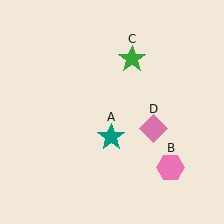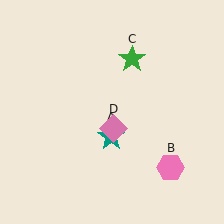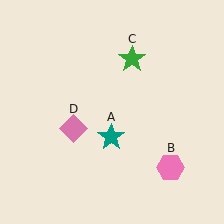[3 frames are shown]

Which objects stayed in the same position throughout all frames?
Teal star (object A) and pink hexagon (object B) and green star (object C) remained stationary.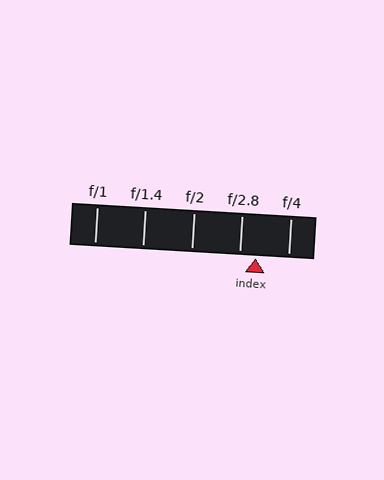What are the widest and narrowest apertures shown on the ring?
The widest aperture shown is f/1 and the narrowest is f/4.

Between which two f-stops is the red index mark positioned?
The index mark is between f/2.8 and f/4.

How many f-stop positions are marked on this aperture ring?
There are 5 f-stop positions marked.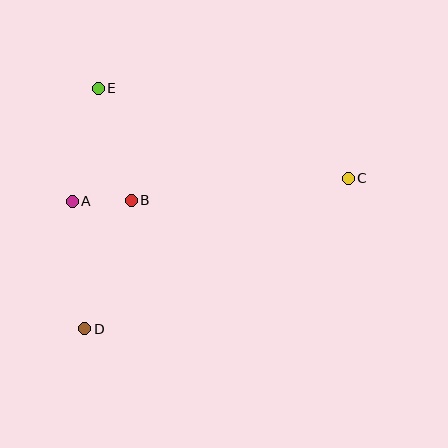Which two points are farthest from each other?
Points C and D are farthest from each other.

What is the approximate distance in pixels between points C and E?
The distance between C and E is approximately 266 pixels.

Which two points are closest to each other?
Points A and B are closest to each other.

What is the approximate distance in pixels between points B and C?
The distance between B and C is approximately 218 pixels.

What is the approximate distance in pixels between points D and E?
The distance between D and E is approximately 241 pixels.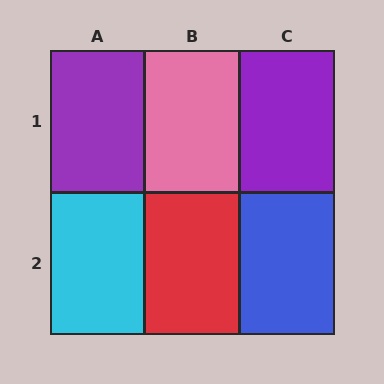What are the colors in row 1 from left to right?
Purple, pink, purple.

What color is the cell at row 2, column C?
Blue.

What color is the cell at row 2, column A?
Cyan.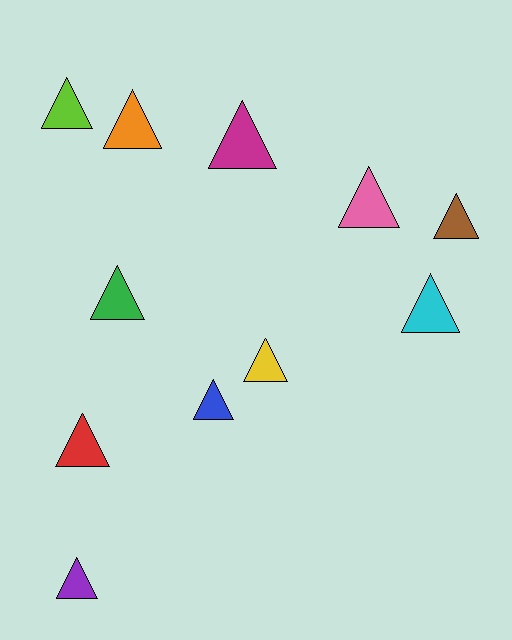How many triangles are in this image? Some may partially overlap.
There are 11 triangles.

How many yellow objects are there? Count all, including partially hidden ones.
There is 1 yellow object.